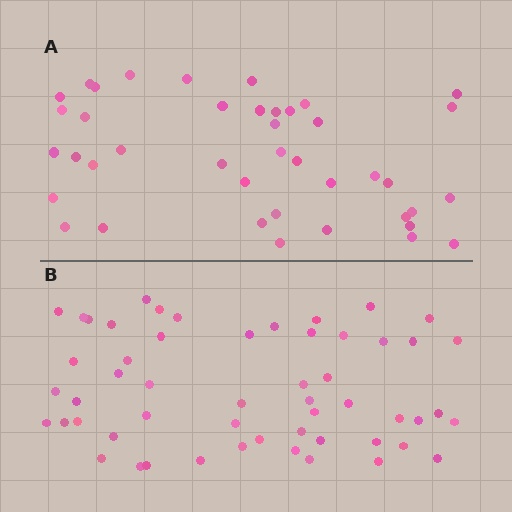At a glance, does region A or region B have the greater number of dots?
Region B (the bottom region) has more dots.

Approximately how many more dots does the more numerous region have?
Region B has approximately 15 more dots than region A.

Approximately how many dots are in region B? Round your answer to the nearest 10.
About 50 dots. (The exact count is 54, which rounds to 50.)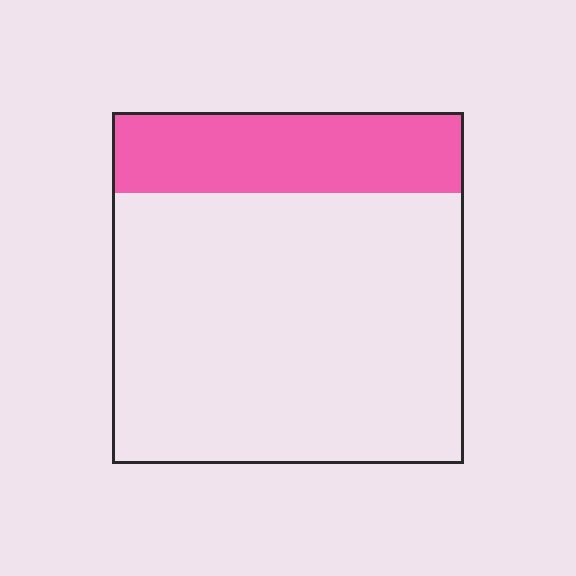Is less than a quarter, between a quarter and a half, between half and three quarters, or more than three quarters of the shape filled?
Less than a quarter.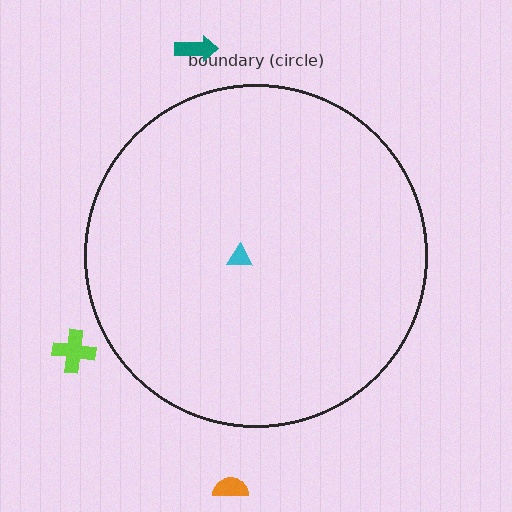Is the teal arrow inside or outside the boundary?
Outside.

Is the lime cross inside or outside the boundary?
Outside.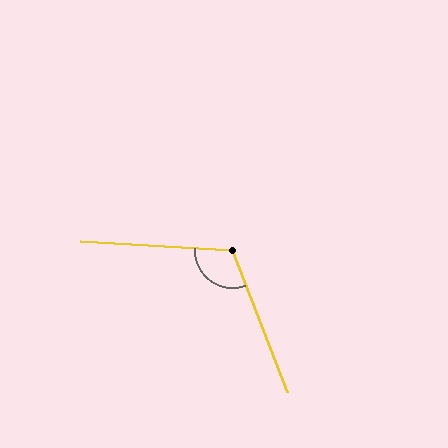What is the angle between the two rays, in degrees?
Approximately 115 degrees.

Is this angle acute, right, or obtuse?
It is obtuse.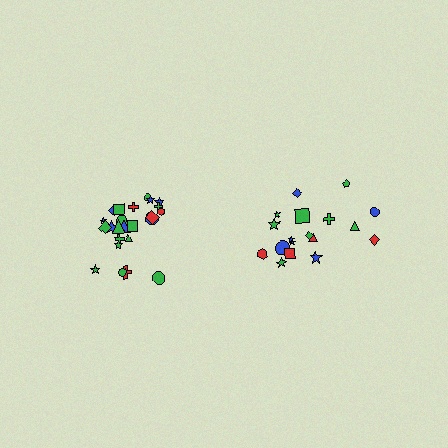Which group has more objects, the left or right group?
The left group.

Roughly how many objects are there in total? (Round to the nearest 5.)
Roughly 45 objects in total.